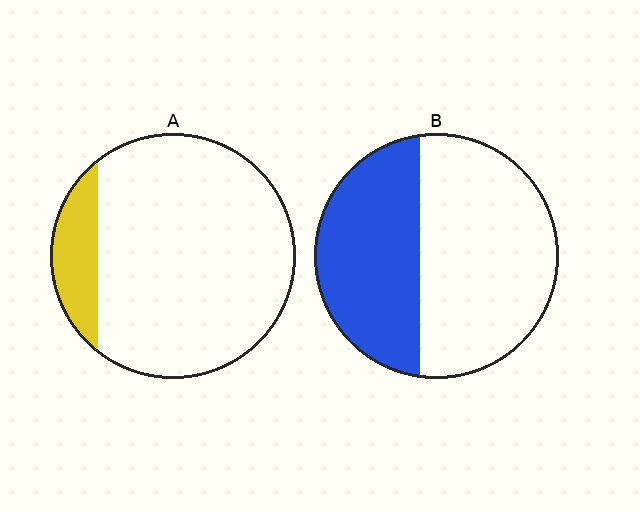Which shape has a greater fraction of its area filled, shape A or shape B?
Shape B.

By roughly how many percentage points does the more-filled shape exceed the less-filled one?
By roughly 30 percentage points (B over A).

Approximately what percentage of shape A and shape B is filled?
A is approximately 15% and B is approximately 40%.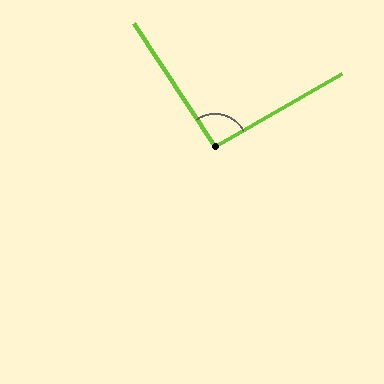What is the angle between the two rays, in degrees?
Approximately 94 degrees.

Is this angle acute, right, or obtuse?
It is approximately a right angle.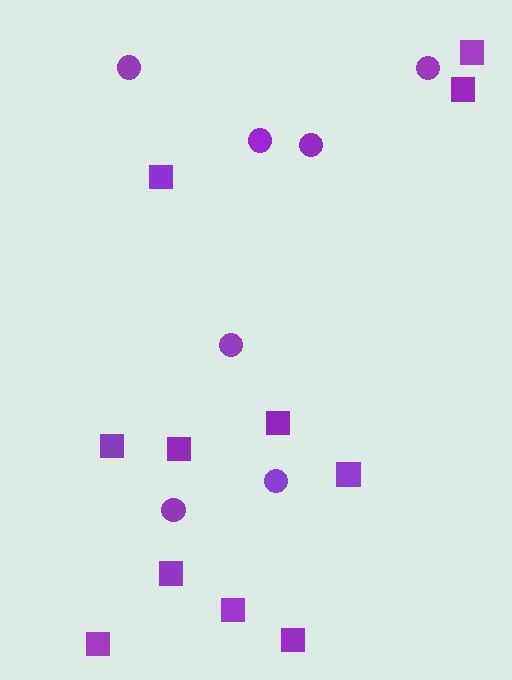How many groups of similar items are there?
There are 2 groups: one group of squares (11) and one group of circles (7).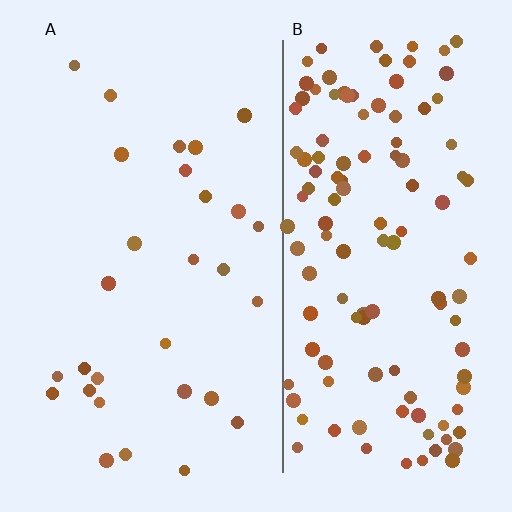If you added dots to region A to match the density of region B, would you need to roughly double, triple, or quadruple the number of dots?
Approximately quadruple.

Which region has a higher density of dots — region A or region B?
B (the right).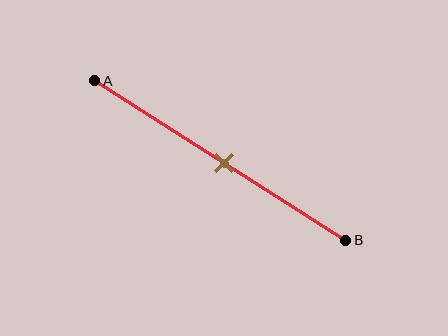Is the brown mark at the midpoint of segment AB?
Yes, the mark is approximately at the midpoint.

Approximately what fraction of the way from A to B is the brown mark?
The brown mark is approximately 50% of the way from A to B.